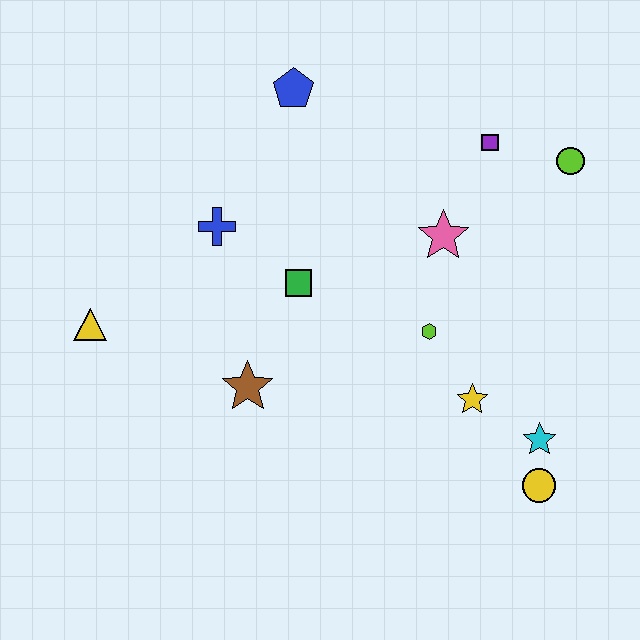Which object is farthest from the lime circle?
The yellow triangle is farthest from the lime circle.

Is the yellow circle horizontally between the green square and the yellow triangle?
No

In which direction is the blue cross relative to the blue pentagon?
The blue cross is below the blue pentagon.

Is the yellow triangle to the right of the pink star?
No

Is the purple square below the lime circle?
No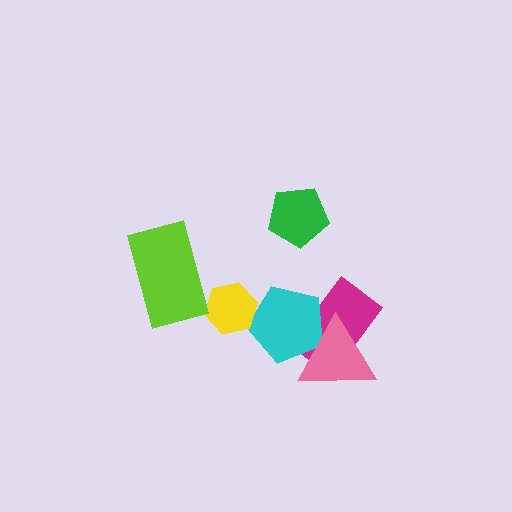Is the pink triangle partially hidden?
No, no other shape covers it.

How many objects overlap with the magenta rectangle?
2 objects overlap with the magenta rectangle.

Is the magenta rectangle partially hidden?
Yes, it is partially covered by another shape.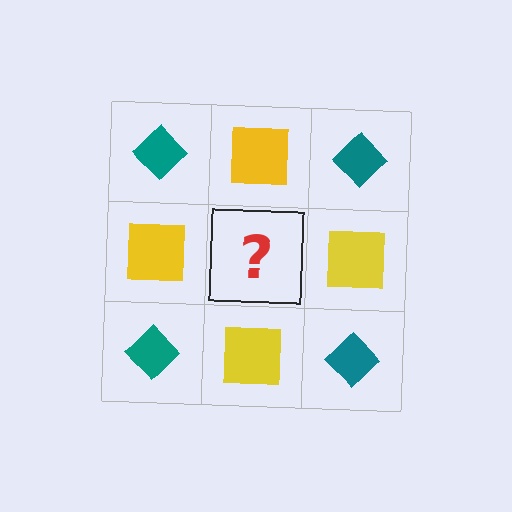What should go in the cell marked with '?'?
The missing cell should contain a teal diamond.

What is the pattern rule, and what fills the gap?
The rule is that it alternates teal diamond and yellow square in a checkerboard pattern. The gap should be filled with a teal diamond.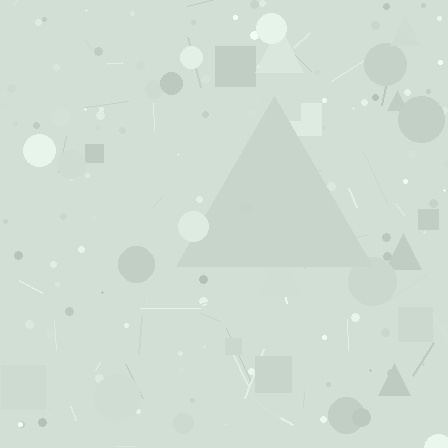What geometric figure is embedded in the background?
A triangle is embedded in the background.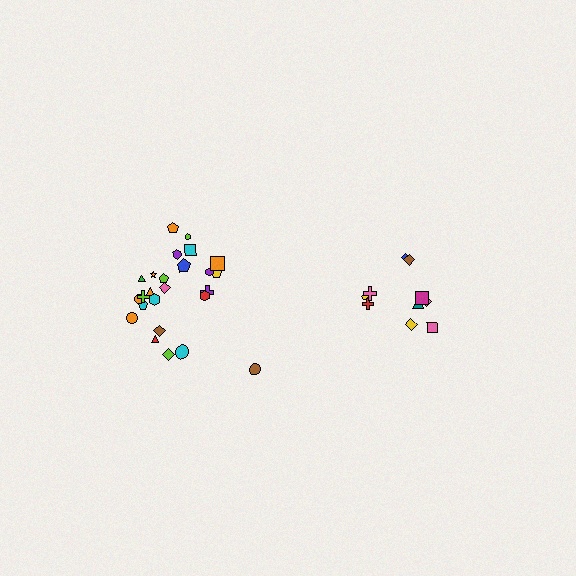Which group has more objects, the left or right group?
The left group.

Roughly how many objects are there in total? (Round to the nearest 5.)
Roughly 35 objects in total.